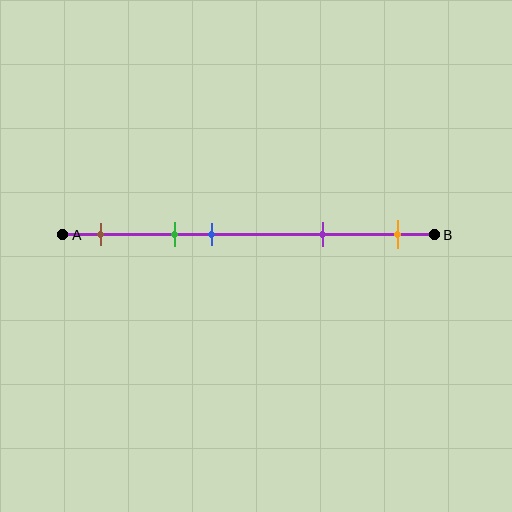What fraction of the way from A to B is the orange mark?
The orange mark is approximately 90% (0.9) of the way from A to B.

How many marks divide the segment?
There are 5 marks dividing the segment.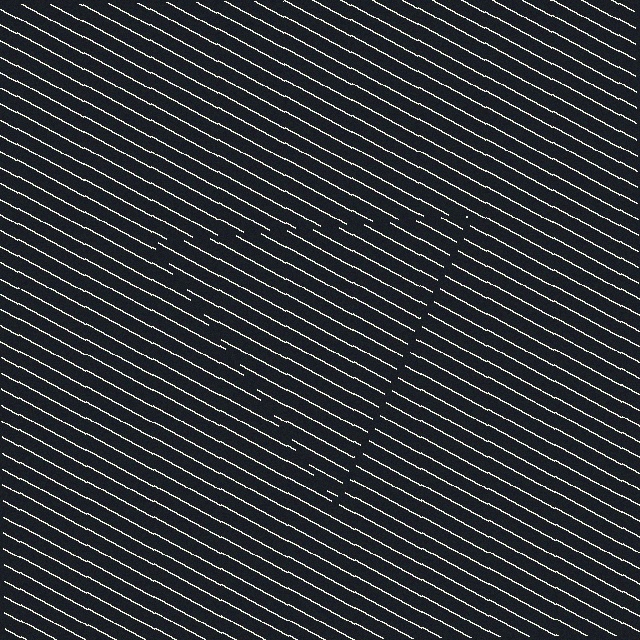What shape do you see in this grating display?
An illusory triangle. The interior of the shape contains the same grating, shifted by half a period — the contour is defined by the phase discontinuity where line-ends from the inner and outer gratings abut.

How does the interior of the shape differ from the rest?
The interior of the shape contains the same grating, shifted by half a period — the contour is defined by the phase discontinuity where line-ends from the inner and outer gratings abut.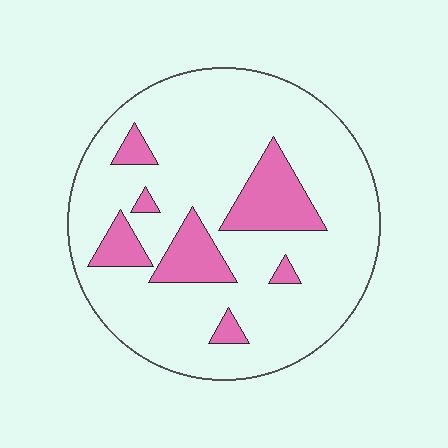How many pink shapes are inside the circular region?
7.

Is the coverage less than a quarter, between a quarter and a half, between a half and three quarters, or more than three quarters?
Less than a quarter.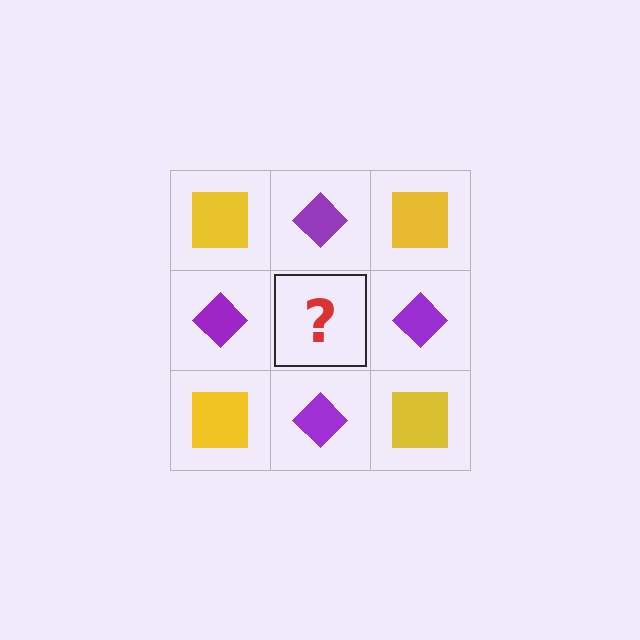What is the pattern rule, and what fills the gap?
The rule is that it alternates yellow square and purple diamond in a checkerboard pattern. The gap should be filled with a yellow square.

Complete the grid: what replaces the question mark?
The question mark should be replaced with a yellow square.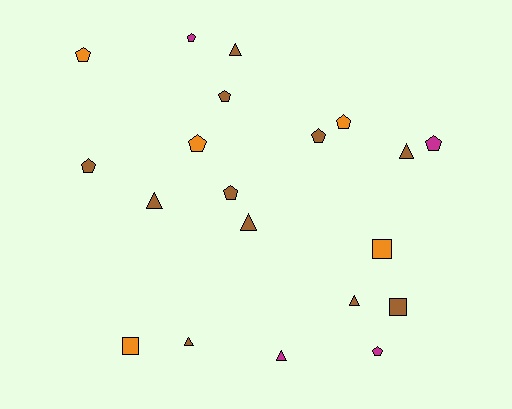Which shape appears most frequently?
Pentagon, with 10 objects.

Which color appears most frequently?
Brown, with 11 objects.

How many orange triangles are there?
There are no orange triangles.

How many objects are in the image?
There are 20 objects.